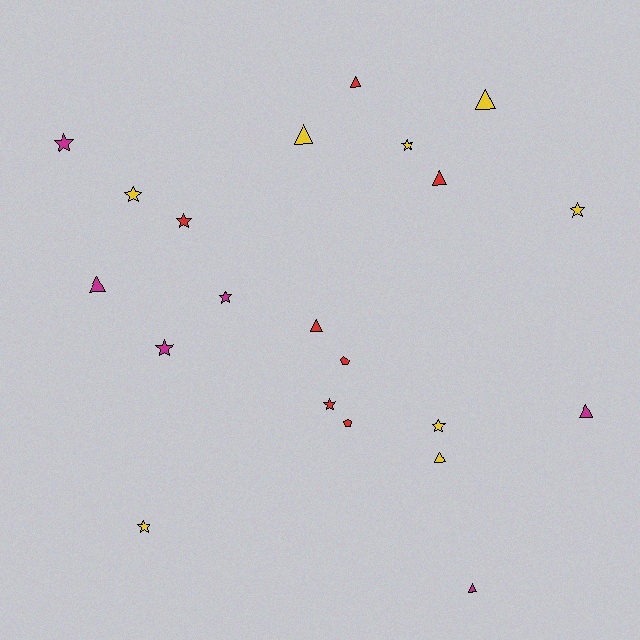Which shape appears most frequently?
Star, with 10 objects.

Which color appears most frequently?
Yellow, with 8 objects.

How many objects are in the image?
There are 21 objects.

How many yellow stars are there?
There are 5 yellow stars.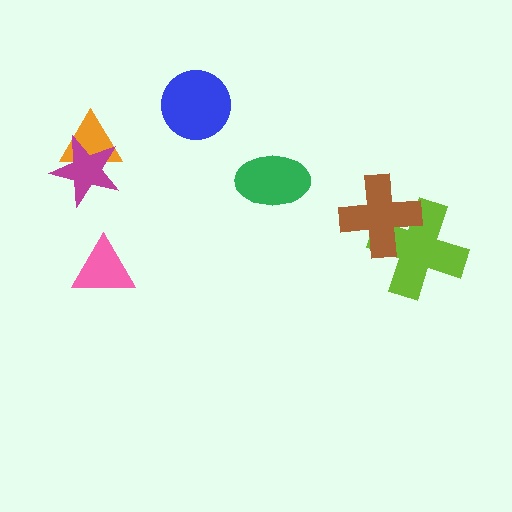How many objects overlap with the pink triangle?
0 objects overlap with the pink triangle.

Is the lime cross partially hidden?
Yes, it is partially covered by another shape.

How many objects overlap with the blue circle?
0 objects overlap with the blue circle.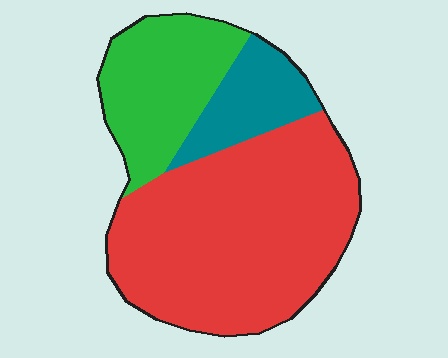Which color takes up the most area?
Red, at roughly 60%.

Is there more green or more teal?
Green.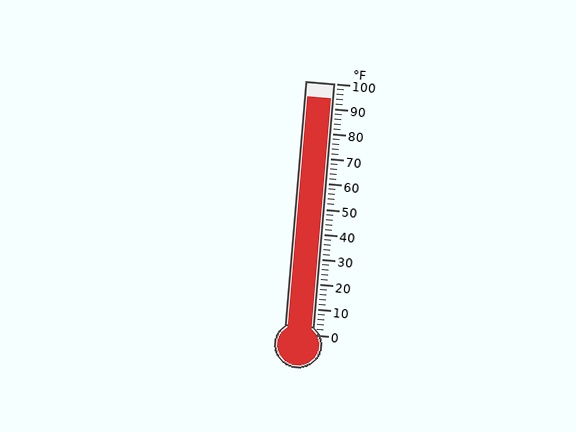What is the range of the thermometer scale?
The thermometer scale ranges from 0°F to 100°F.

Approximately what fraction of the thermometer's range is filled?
The thermometer is filled to approximately 95% of its range.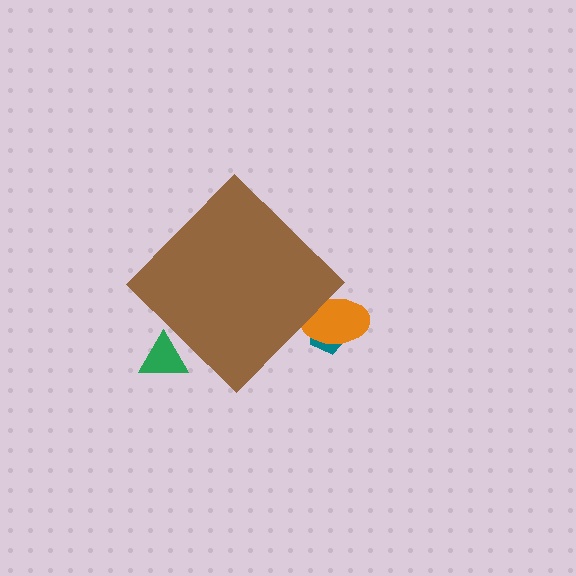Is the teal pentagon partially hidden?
Yes, the teal pentagon is partially hidden behind the brown diamond.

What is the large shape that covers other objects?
A brown diamond.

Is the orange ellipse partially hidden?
Yes, the orange ellipse is partially hidden behind the brown diamond.